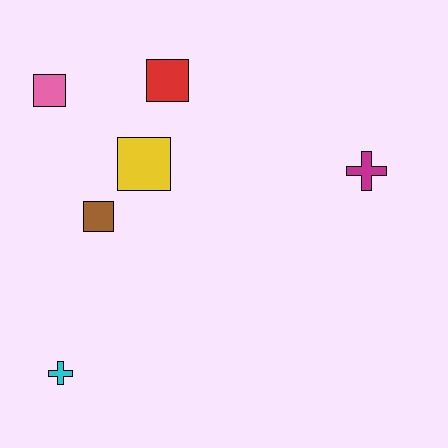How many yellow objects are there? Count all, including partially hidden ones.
There is 1 yellow object.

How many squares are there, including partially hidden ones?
There are 4 squares.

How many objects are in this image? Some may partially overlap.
There are 6 objects.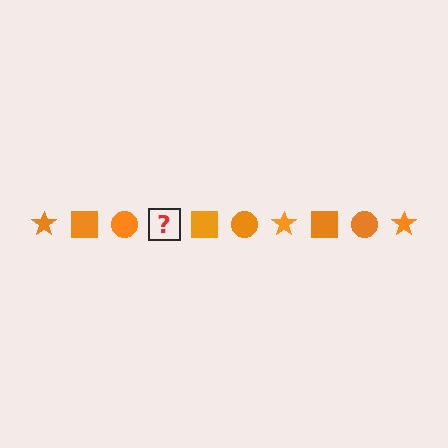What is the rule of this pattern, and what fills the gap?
The rule is that the pattern cycles through star, square, circle shapes in orange. The gap should be filled with an orange star.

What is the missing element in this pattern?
The missing element is an orange star.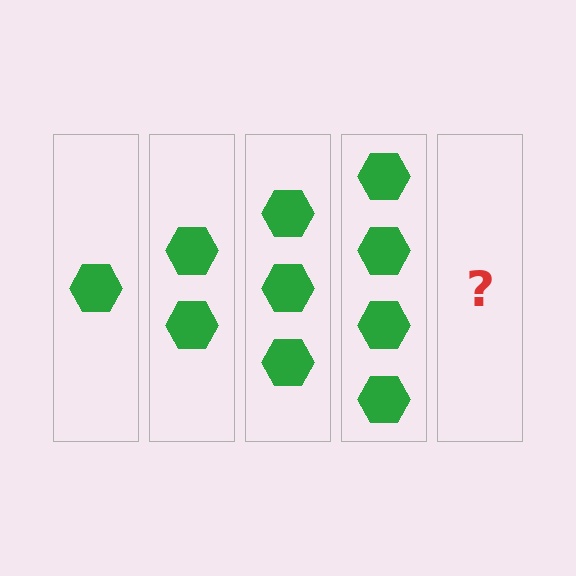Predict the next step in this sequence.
The next step is 5 hexagons.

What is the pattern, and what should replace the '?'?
The pattern is that each step adds one more hexagon. The '?' should be 5 hexagons.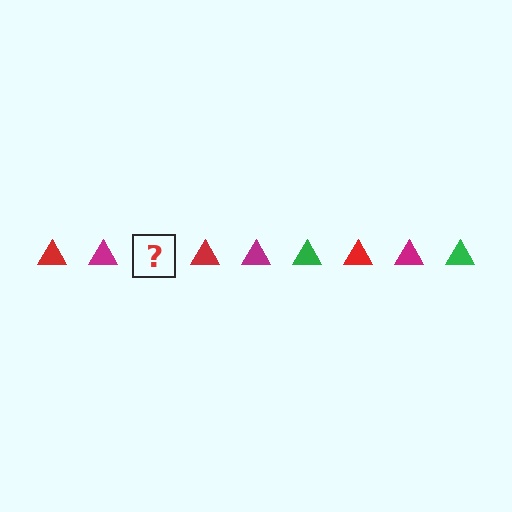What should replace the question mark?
The question mark should be replaced with a green triangle.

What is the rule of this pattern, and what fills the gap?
The rule is that the pattern cycles through red, magenta, green triangles. The gap should be filled with a green triangle.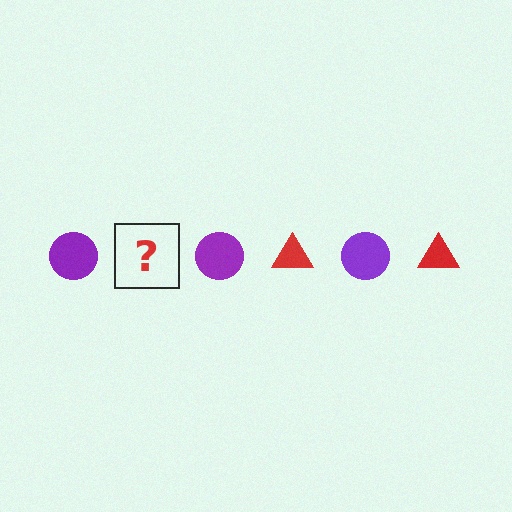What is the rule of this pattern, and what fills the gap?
The rule is that the pattern alternates between purple circle and red triangle. The gap should be filled with a red triangle.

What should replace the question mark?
The question mark should be replaced with a red triangle.